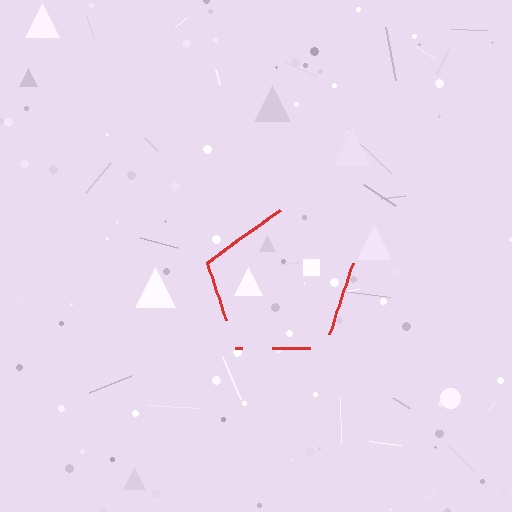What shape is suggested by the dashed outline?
The dashed outline suggests a pentagon.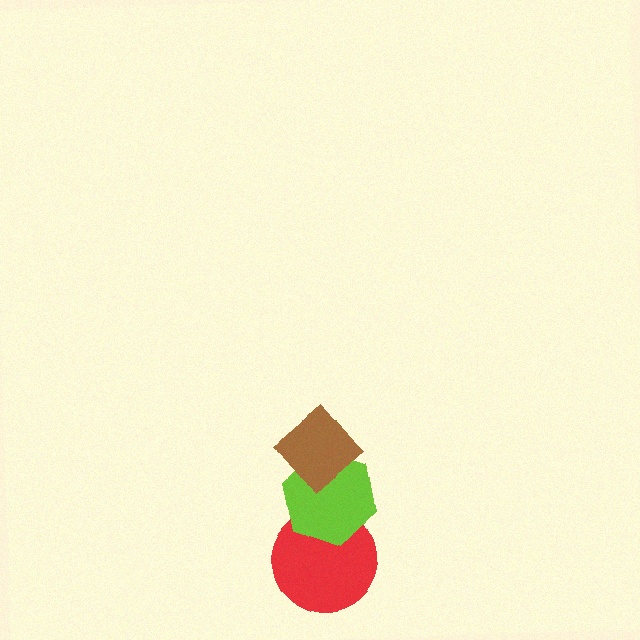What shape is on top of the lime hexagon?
The brown diamond is on top of the lime hexagon.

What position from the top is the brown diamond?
The brown diamond is 1st from the top.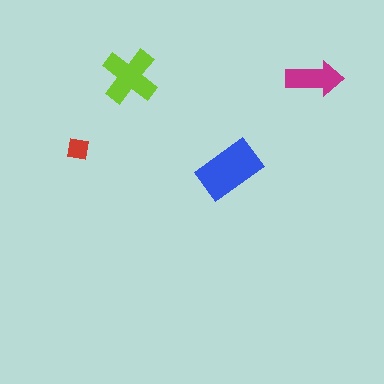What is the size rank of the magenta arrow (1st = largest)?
3rd.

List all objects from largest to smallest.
The blue rectangle, the lime cross, the magenta arrow, the red square.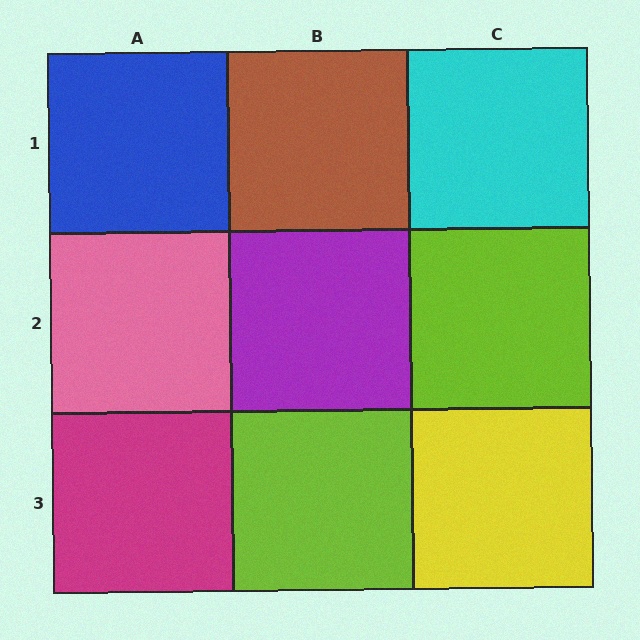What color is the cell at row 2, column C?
Lime.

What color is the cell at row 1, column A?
Blue.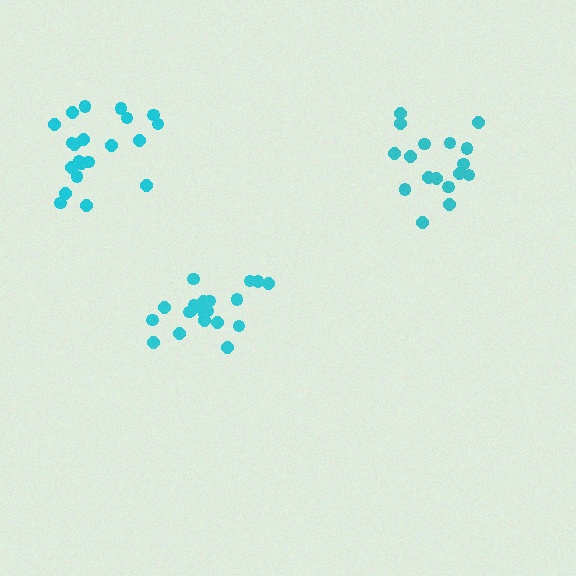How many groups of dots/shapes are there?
There are 3 groups.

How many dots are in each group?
Group 1: 17 dots, Group 2: 21 dots, Group 3: 21 dots (59 total).